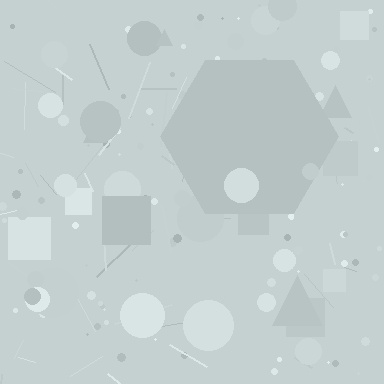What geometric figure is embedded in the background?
A hexagon is embedded in the background.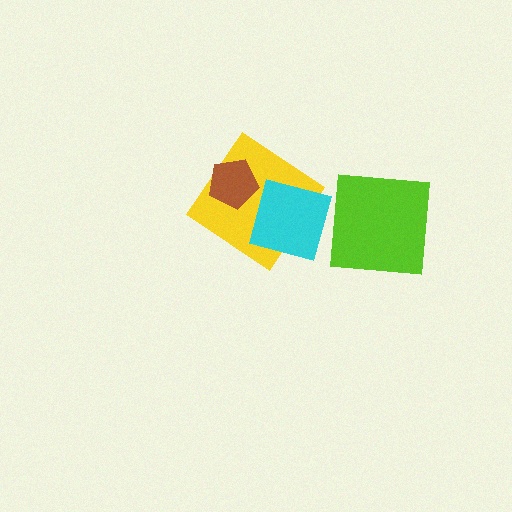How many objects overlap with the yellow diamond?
2 objects overlap with the yellow diamond.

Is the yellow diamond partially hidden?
Yes, it is partially covered by another shape.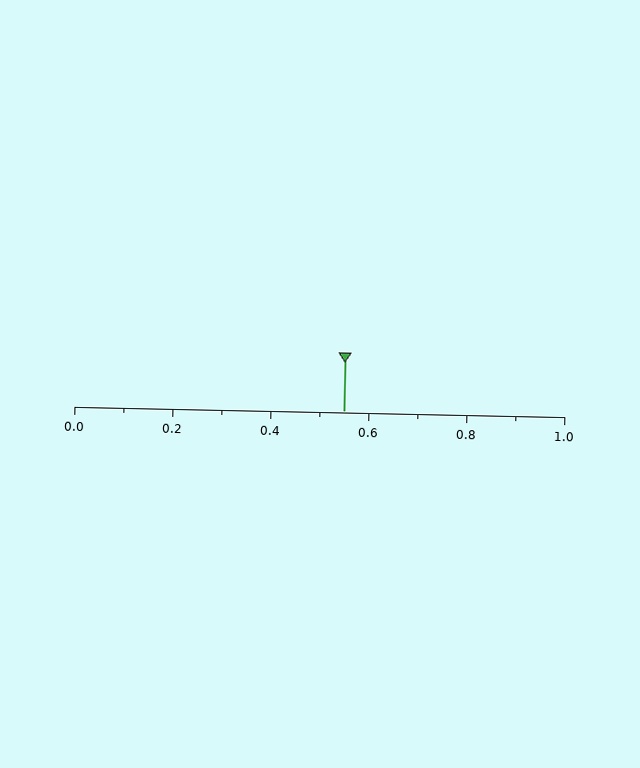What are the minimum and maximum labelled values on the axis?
The axis runs from 0.0 to 1.0.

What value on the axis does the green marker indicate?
The marker indicates approximately 0.55.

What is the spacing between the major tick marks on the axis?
The major ticks are spaced 0.2 apart.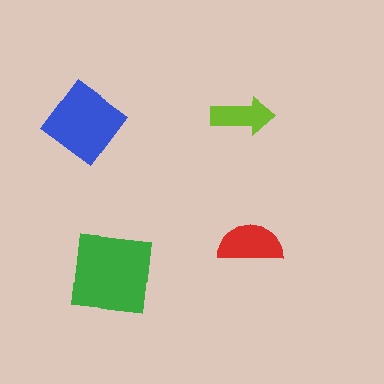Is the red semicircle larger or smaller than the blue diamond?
Smaller.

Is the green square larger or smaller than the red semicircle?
Larger.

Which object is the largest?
The green square.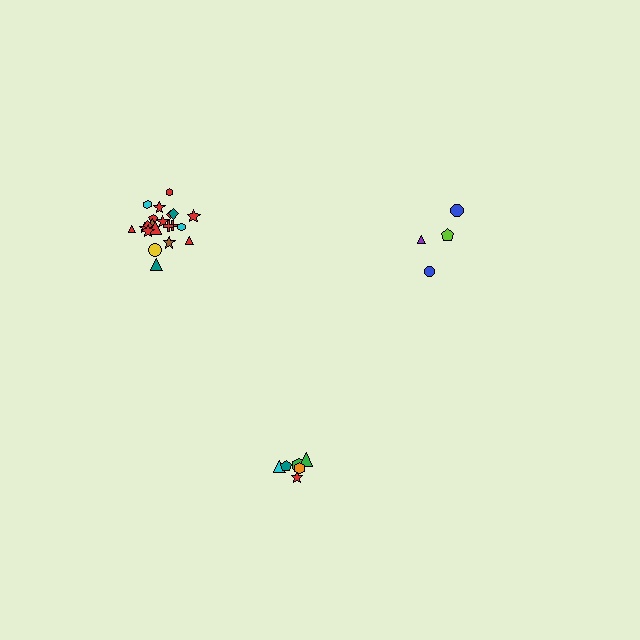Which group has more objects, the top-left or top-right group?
The top-left group.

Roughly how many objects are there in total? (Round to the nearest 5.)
Roughly 30 objects in total.